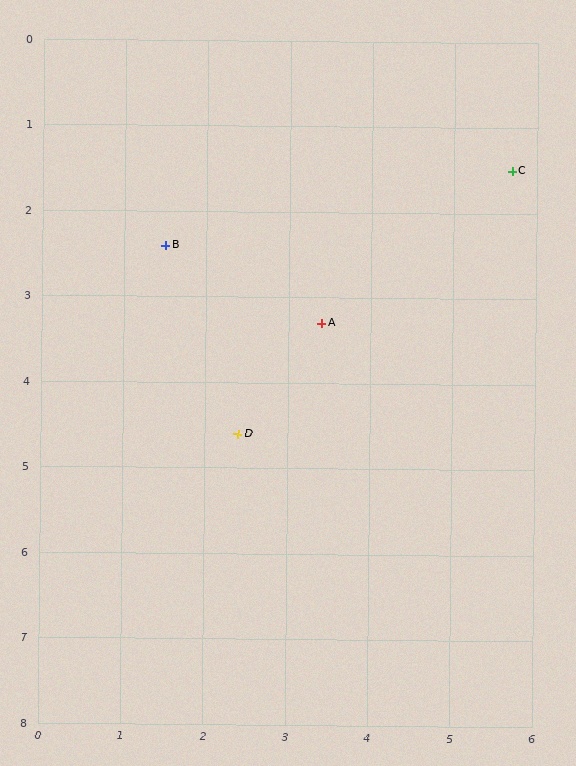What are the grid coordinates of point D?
Point D is at approximately (2.4, 4.6).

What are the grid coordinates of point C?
Point C is at approximately (5.7, 1.5).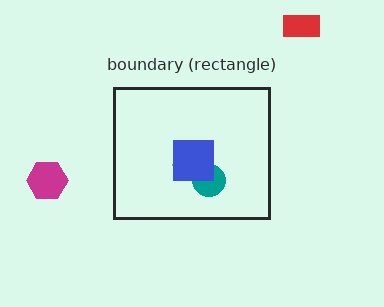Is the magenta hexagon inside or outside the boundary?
Outside.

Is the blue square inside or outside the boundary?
Inside.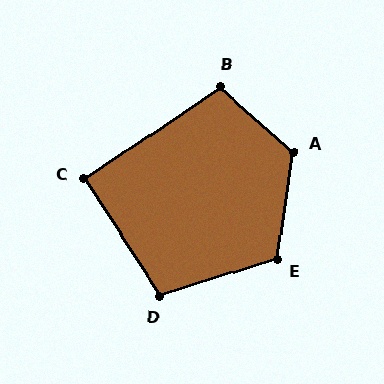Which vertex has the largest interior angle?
A, at approximately 124 degrees.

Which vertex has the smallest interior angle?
C, at approximately 91 degrees.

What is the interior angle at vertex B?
Approximately 104 degrees (obtuse).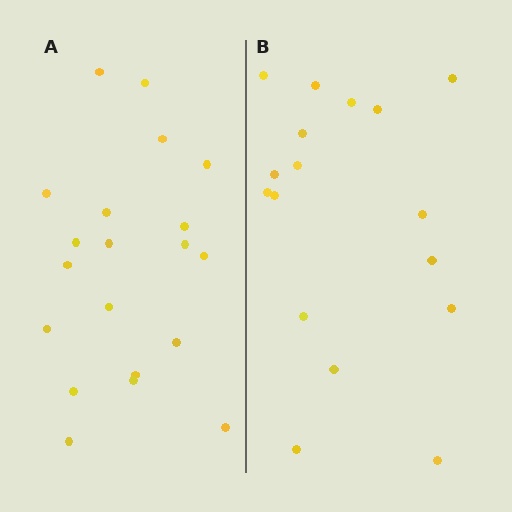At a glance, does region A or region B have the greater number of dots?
Region A (the left region) has more dots.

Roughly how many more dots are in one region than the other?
Region A has just a few more — roughly 2 or 3 more dots than region B.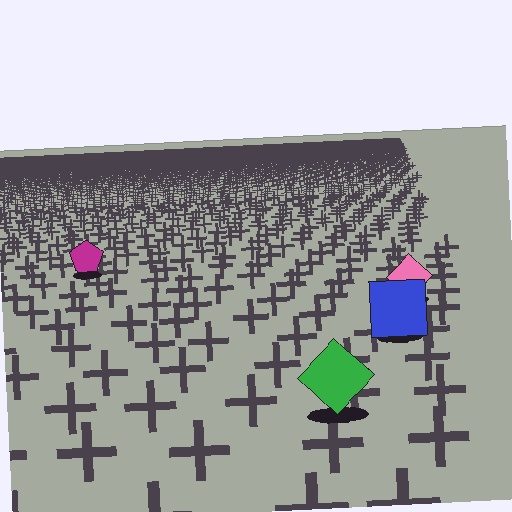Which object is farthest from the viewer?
The magenta pentagon is farthest from the viewer. It appears smaller and the ground texture around it is denser.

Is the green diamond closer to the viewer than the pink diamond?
Yes. The green diamond is closer — you can tell from the texture gradient: the ground texture is coarser near it.